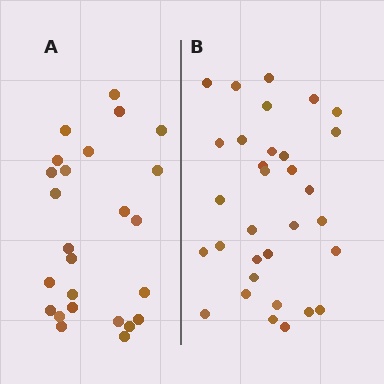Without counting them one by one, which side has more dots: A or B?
Region B (the right region) has more dots.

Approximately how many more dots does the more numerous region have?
Region B has roughly 8 or so more dots than region A.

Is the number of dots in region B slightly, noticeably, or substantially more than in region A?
Region B has noticeably more, but not dramatically so. The ratio is roughly 1.3 to 1.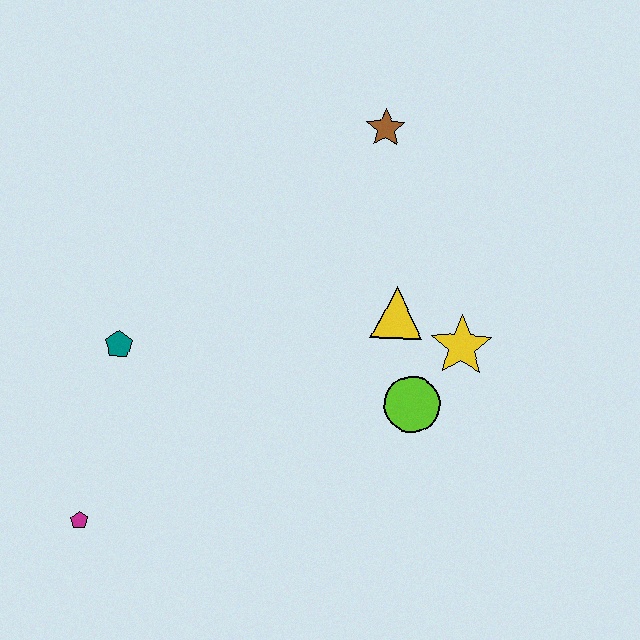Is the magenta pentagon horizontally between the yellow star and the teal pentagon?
No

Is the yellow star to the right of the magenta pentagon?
Yes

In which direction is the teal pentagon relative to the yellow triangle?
The teal pentagon is to the left of the yellow triangle.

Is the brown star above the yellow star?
Yes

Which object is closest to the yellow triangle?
The yellow star is closest to the yellow triangle.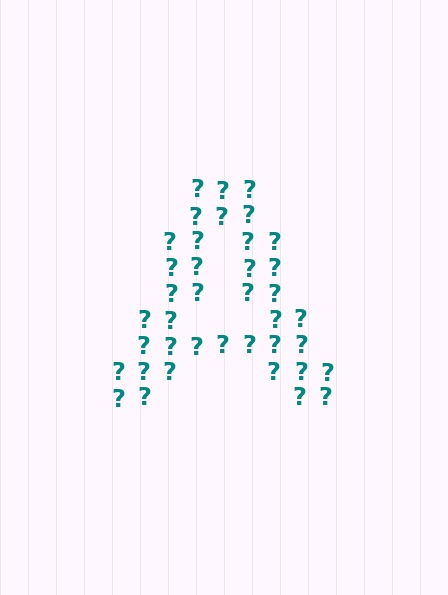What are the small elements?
The small elements are question marks.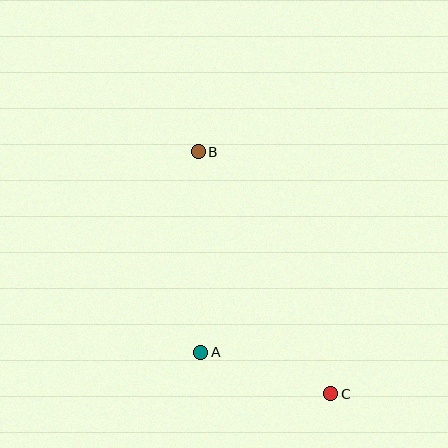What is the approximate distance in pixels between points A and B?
The distance between A and B is approximately 200 pixels.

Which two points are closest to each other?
Points A and C are closest to each other.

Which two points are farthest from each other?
Points B and C are farthest from each other.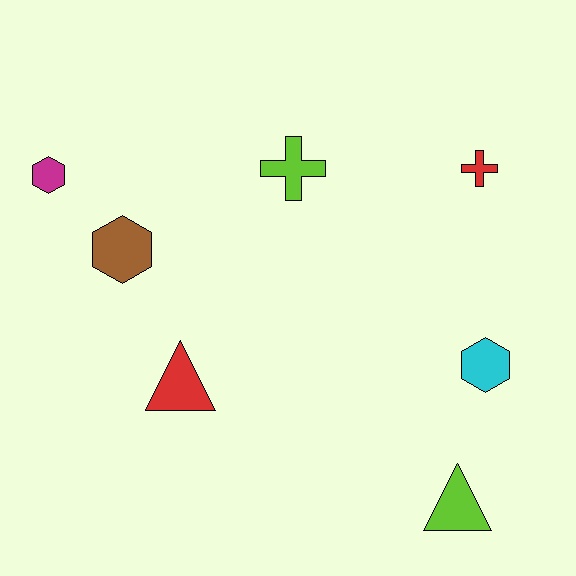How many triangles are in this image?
There are 2 triangles.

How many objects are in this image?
There are 7 objects.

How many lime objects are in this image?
There are 2 lime objects.